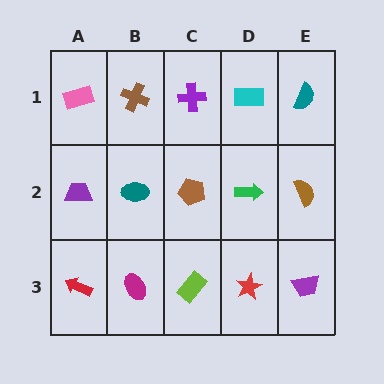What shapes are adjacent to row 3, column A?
A purple trapezoid (row 2, column A), a magenta ellipse (row 3, column B).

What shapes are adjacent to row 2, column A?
A pink rectangle (row 1, column A), a red arrow (row 3, column A), a teal ellipse (row 2, column B).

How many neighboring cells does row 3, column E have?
2.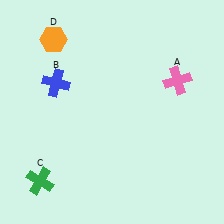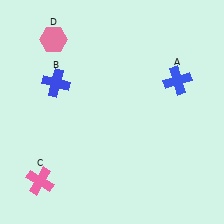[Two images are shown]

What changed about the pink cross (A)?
In Image 1, A is pink. In Image 2, it changed to blue.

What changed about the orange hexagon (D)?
In Image 1, D is orange. In Image 2, it changed to pink.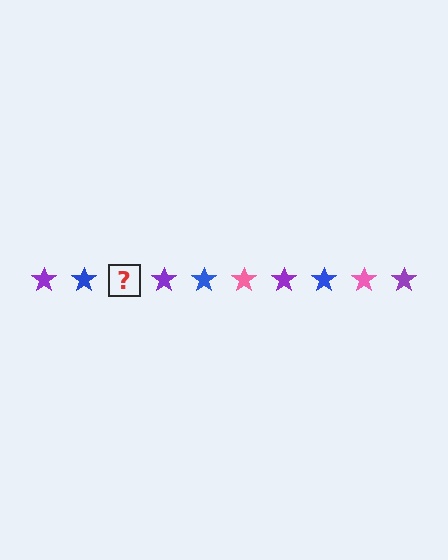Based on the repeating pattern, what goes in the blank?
The blank should be a pink star.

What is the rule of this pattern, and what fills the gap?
The rule is that the pattern cycles through purple, blue, pink stars. The gap should be filled with a pink star.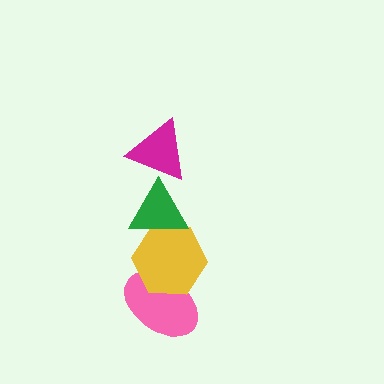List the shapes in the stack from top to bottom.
From top to bottom: the magenta triangle, the green triangle, the yellow hexagon, the pink ellipse.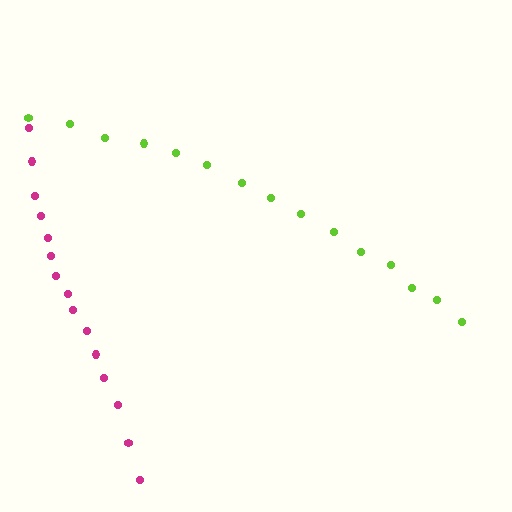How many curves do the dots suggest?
There are 2 distinct paths.